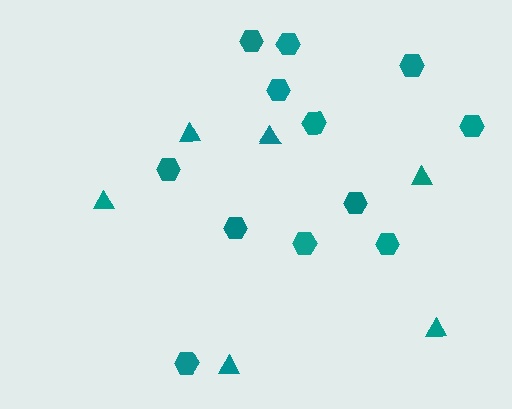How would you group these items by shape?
There are 2 groups: one group of triangles (6) and one group of hexagons (12).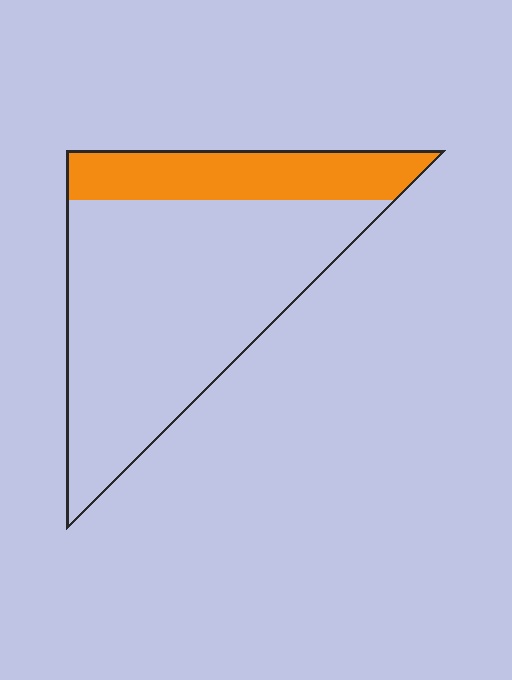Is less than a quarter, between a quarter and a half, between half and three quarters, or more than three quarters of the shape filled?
Less than a quarter.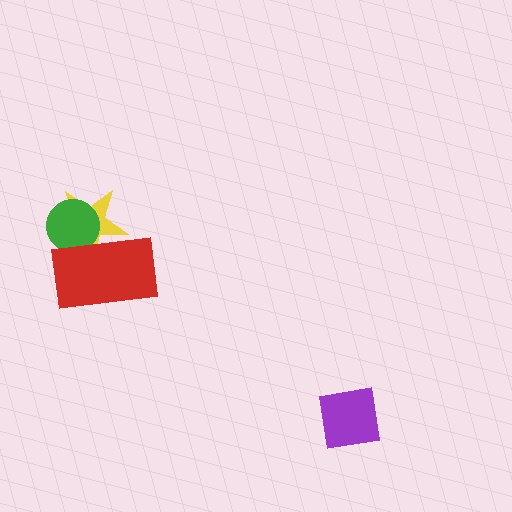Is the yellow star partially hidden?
Yes, it is partially covered by another shape.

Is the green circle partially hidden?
Yes, it is partially covered by another shape.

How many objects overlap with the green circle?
2 objects overlap with the green circle.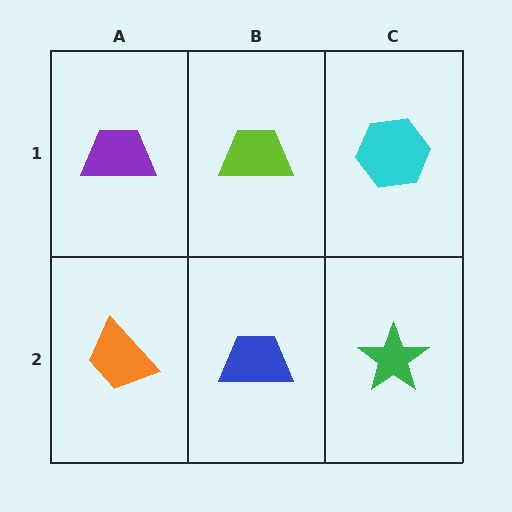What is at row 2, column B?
A blue trapezoid.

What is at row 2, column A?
An orange trapezoid.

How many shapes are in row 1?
3 shapes.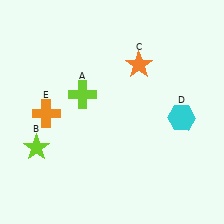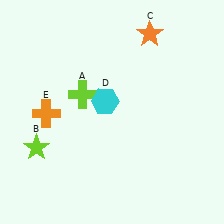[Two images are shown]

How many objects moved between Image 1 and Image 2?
2 objects moved between the two images.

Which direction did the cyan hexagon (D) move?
The cyan hexagon (D) moved left.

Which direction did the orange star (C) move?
The orange star (C) moved up.